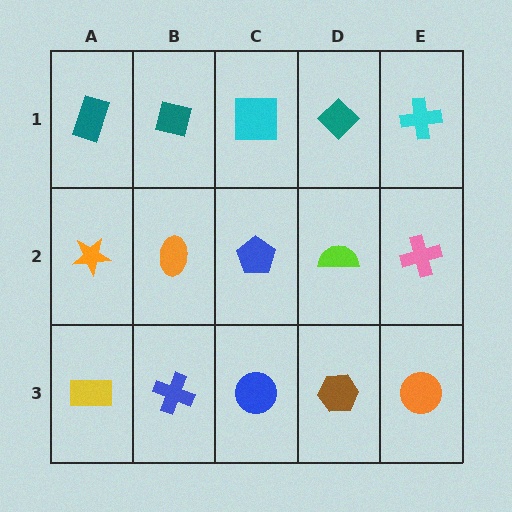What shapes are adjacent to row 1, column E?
A pink cross (row 2, column E), a teal diamond (row 1, column D).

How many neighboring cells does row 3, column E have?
2.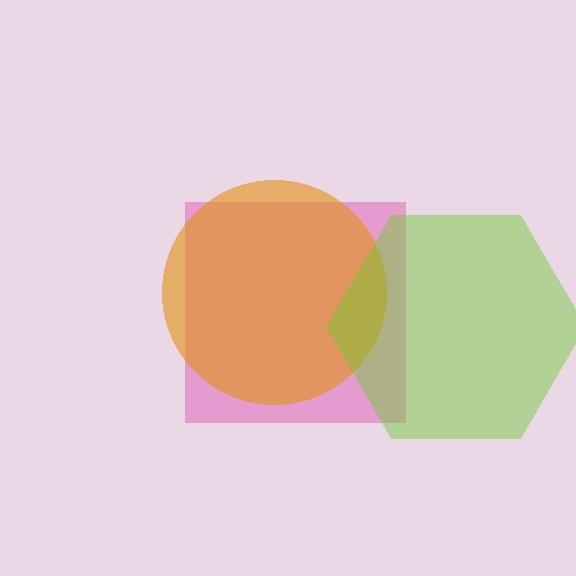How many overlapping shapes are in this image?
There are 3 overlapping shapes in the image.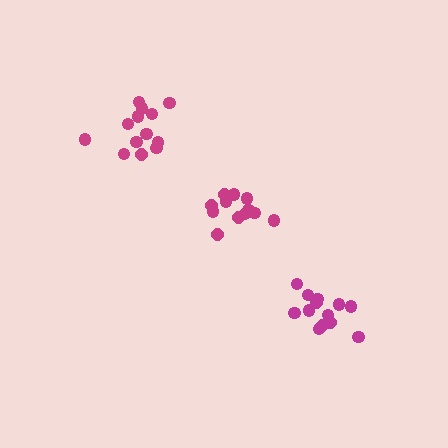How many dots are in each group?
Group 1: 13 dots, Group 2: 13 dots, Group 3: 12 dots (38 total).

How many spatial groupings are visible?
There are 3 spatial groupings.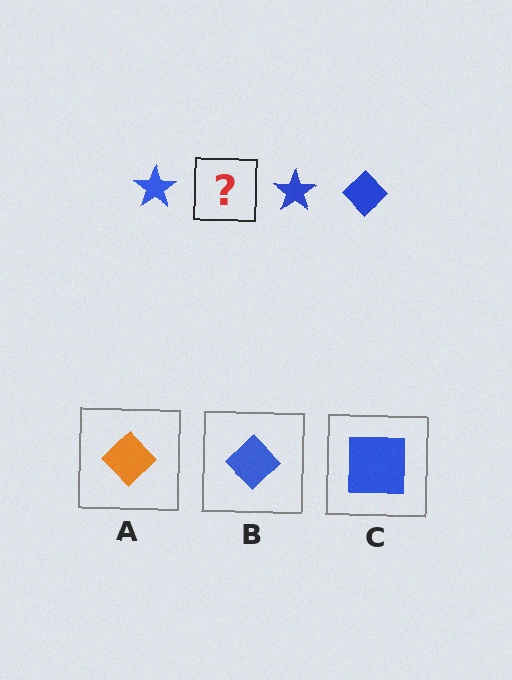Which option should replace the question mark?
Option B.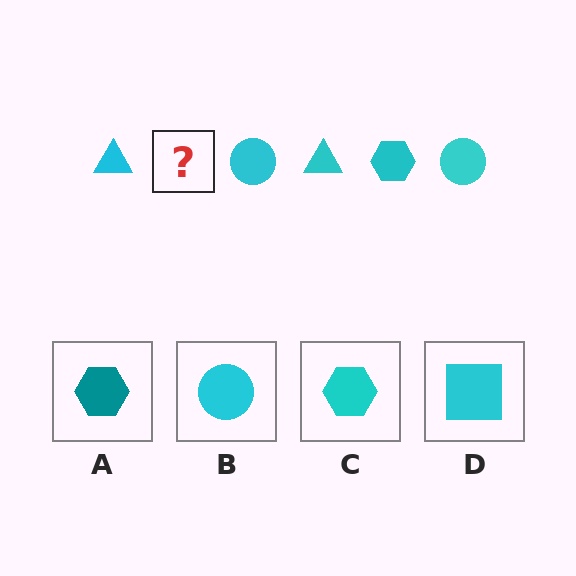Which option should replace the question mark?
Option C.